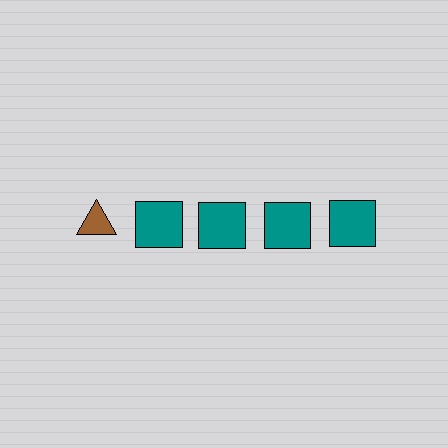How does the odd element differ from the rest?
It differs in both color (brown instead of teal) and shape (triangle instead of square).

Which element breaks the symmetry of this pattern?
The brown triangle in the top row, leftmost column breaks the symmetry. All other shapes are teal squares.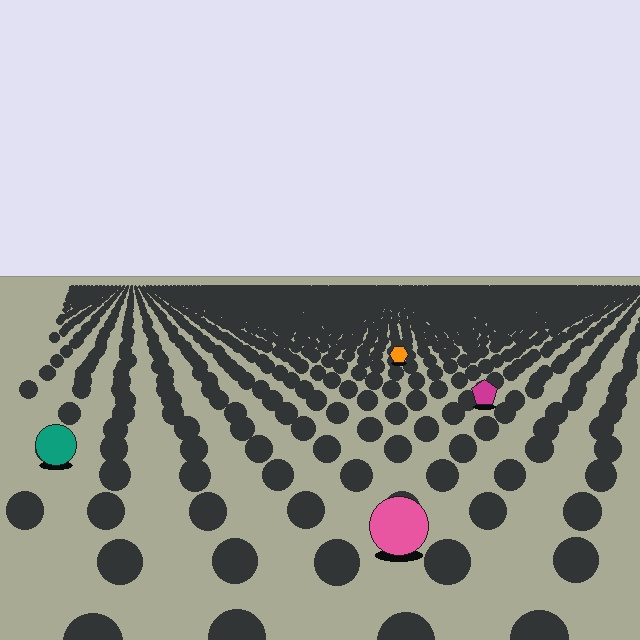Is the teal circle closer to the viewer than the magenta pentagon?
Yes. The teal circle is closer — you can tell from the texture gradient: the ground texture is coarser near it.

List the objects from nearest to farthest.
From nearest to farthest: the pink circle, the teal circle, the magenta pentagon, the orange hexagon.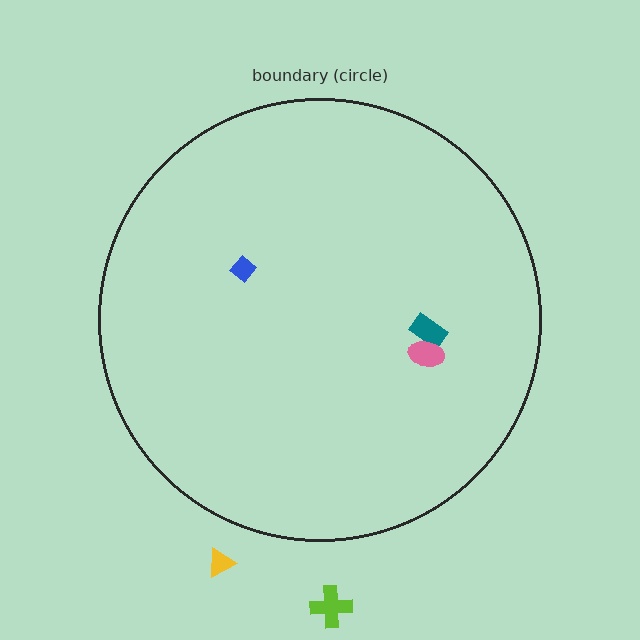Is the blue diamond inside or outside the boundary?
Inside.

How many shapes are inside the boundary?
3 inside, 2 outside.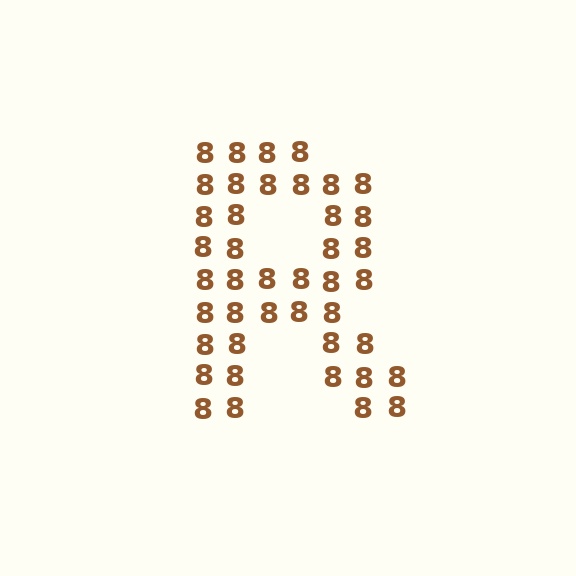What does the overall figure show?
The overall figure shows the letter R.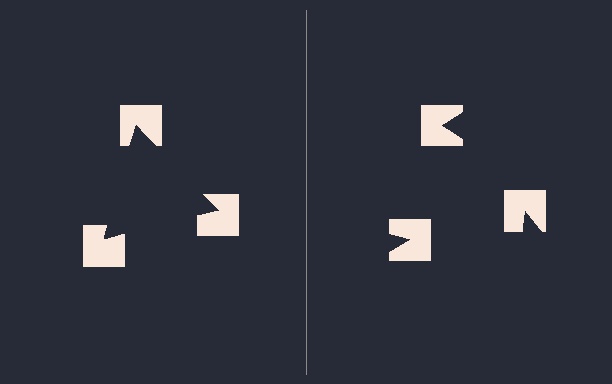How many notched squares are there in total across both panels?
6 — 3 on each side.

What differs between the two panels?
The notched squares are positioned identically on both sides; only the wedge orientations differ. On the left they align to a triangle; on the right they are misaligned.